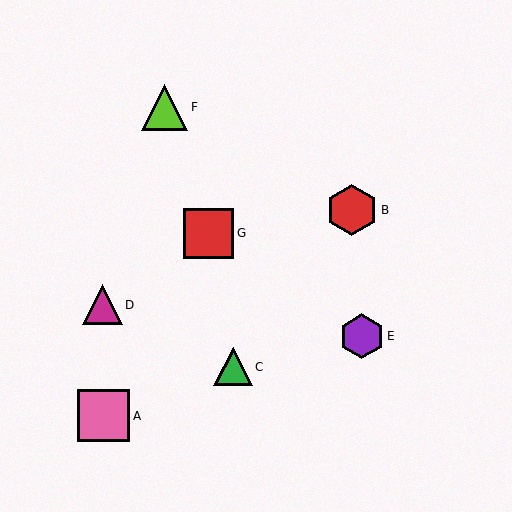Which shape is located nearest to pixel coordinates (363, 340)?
The purple hexagon (labeled E) at (362, 336) is nearest to that location.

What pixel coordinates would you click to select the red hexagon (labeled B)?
Click at (352, 210) to select the red hexagon B.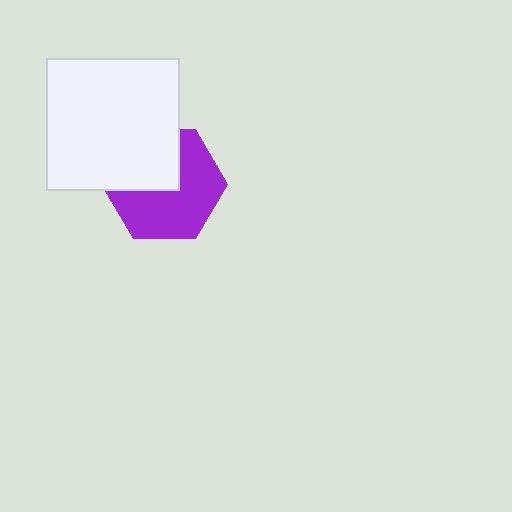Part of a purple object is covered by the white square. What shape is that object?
It is a hexagon.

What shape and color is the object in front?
The object in front is a white square.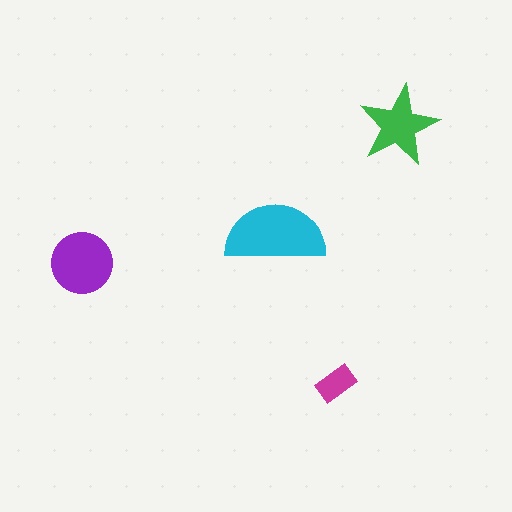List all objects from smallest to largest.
The magenta rectangle, the green star, the purple circle, the cyan semicircle.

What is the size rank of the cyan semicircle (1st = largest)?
1st.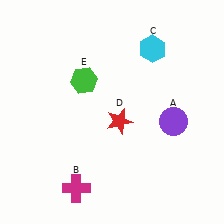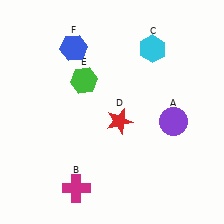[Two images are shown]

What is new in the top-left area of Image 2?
A blue hexagon (F) was added in the top-left area of Image 2.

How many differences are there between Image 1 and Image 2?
There is 1 difference between the two images.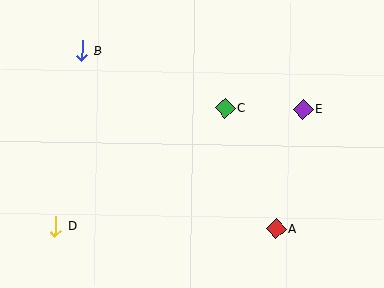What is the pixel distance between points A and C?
The distance between A and C is 131 pixels.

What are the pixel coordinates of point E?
Point E is at (303, 109).